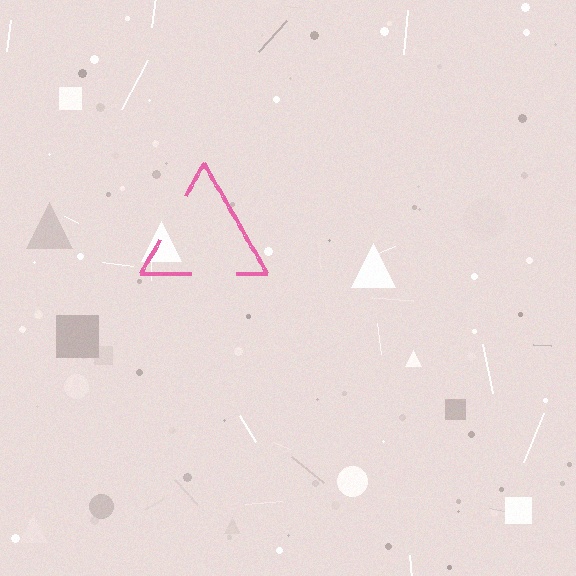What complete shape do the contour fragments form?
The contour fragments form a triangle.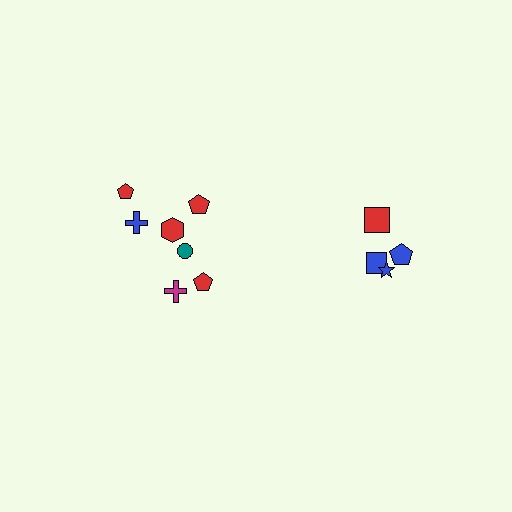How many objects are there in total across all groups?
There are 11 objects.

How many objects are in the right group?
There are 4 objects.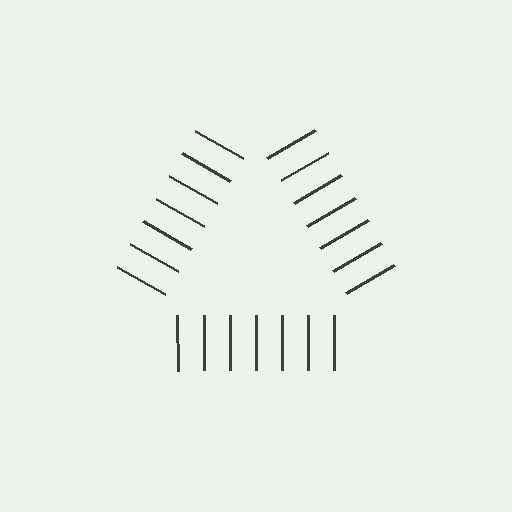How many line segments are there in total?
21 — 7 along each of the 3 edges.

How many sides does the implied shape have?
3 sides — the line-ends trace a triangle.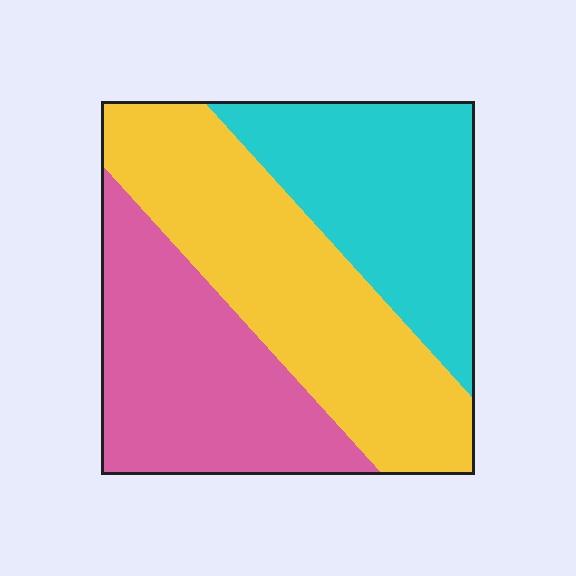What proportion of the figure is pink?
Pink takes up about one third (1/3) of the figure.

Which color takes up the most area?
Yellow, at roughly 40%.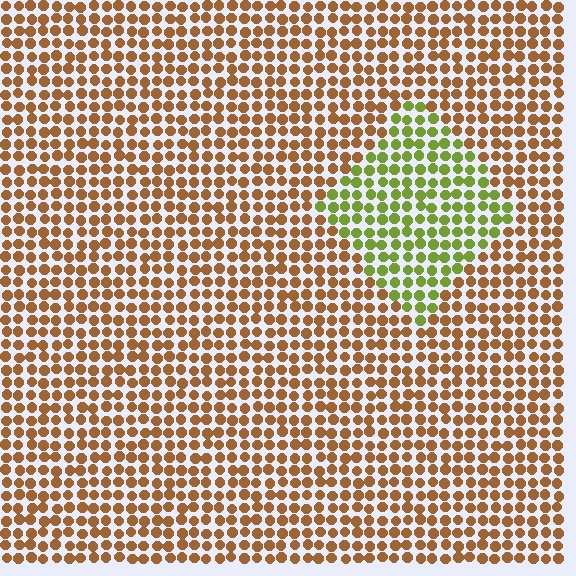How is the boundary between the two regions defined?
The boundary is defined purely by a slight shift in hue (about 56 degrees). Spacing, size, and orientation are identical on both sides.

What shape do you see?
I see a diamond.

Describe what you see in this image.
The image is filled with small brown elements in a uniform arrangement. A diamond-shaped region is visible where the elements are tinted to a slightly different hue, forming a subtle color boundary.